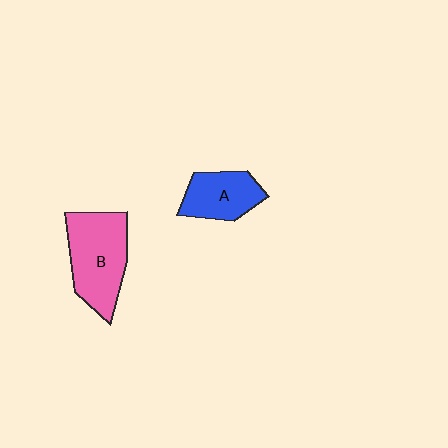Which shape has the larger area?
Shape B (pink).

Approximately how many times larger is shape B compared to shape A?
Approximately 1.6 times.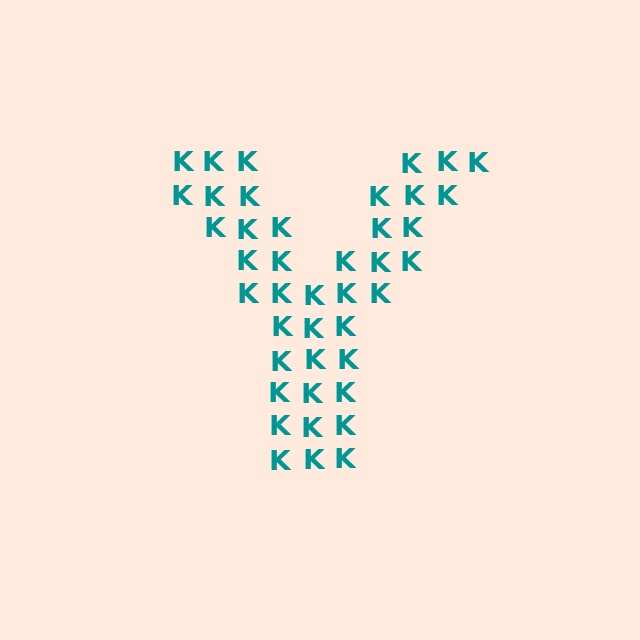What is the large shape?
The large shape is the letter Y.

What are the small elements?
The small elements are letter K's.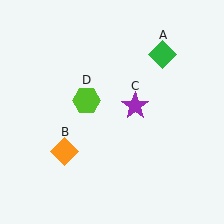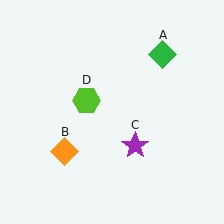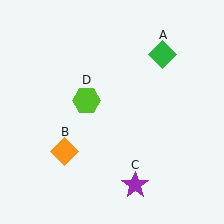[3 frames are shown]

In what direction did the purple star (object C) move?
The purple star (object C) moved down.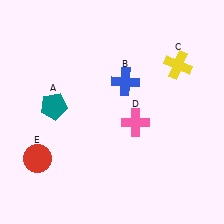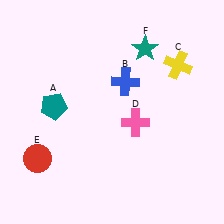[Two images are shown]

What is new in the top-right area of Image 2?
A teal star (F) was added in the top-right area of Image 2.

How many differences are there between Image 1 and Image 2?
There is 1 difference between the two images.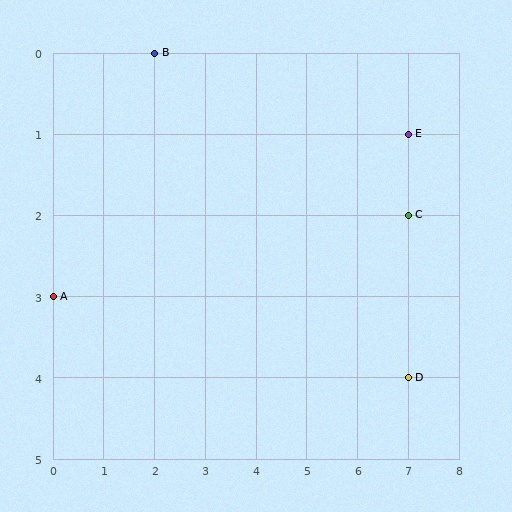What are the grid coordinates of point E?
Point E is at grid coordinates (7, 1).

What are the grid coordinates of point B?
Point B is at grid coordinates (2, 0).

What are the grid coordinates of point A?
Point A is at grid coordinates (0, 3).